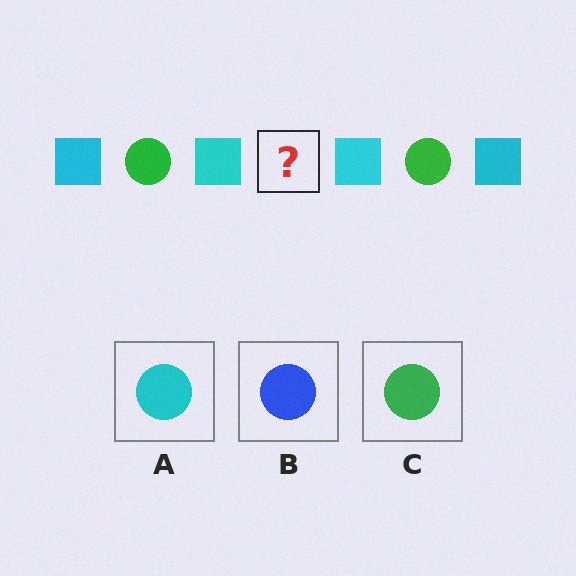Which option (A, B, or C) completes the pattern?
C.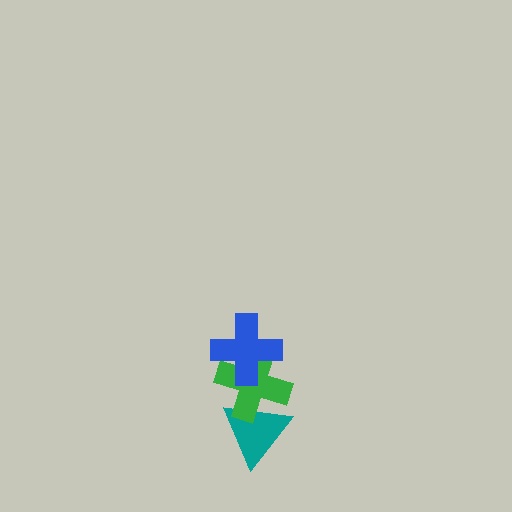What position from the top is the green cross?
The green cross is 2nd from the top.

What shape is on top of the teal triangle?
The green cross is on top of the teal triangle.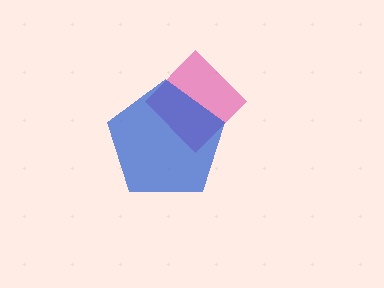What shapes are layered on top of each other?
The layered shapes are: a magenta diamond, a blue pentagon.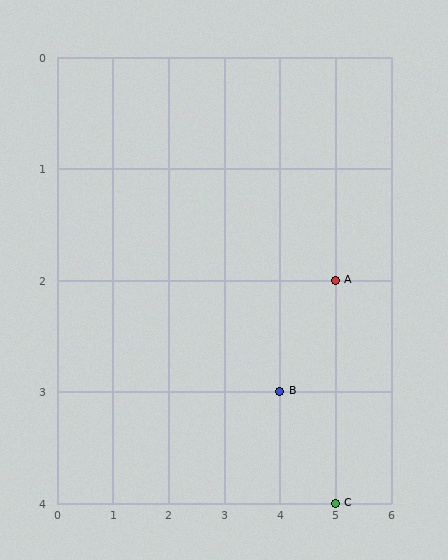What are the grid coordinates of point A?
Point A is at grid coordinates (5, 2).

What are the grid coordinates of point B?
Point B is at grid coordinates (4, 3).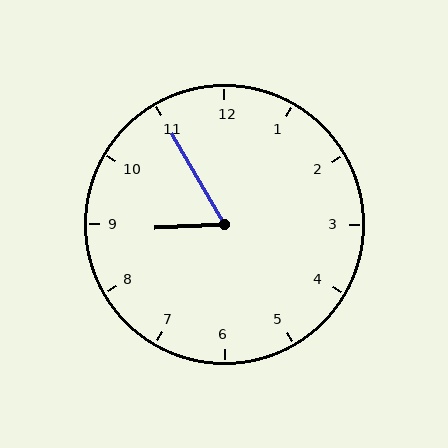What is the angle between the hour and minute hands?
Approximately 62 degrees.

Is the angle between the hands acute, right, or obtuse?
It is acute.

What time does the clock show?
8:55.